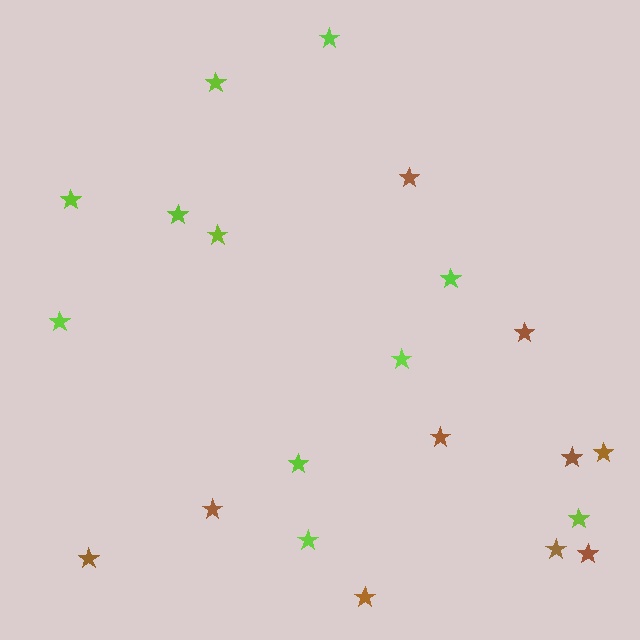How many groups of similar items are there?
There are 2 groups: one group of brown stars (10) and one group of lime stars (11).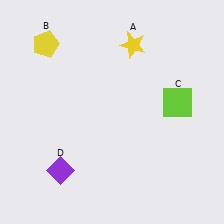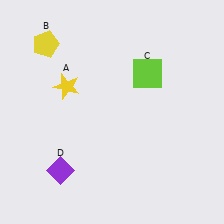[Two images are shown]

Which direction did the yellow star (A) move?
The yellow star (A) moved left.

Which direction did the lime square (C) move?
The lime square (C) moved left.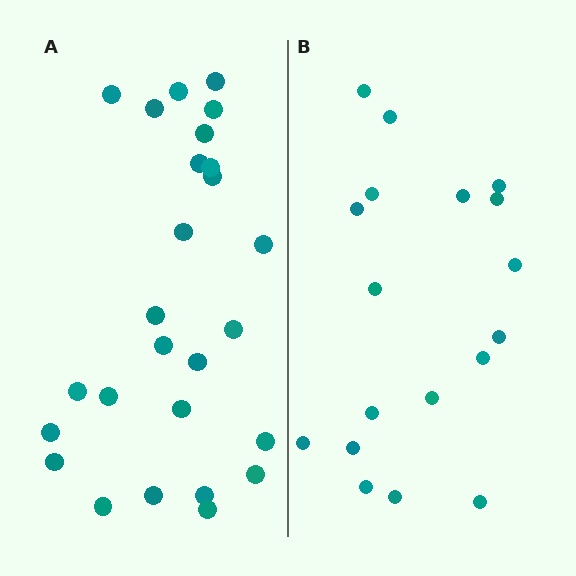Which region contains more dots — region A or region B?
Region A (the left region) has more dots.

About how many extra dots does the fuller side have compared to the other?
Region A has roughly 8 or so more dots than region B.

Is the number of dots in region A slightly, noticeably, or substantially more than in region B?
Region A has noticeably more, but not dramatically so. The ratio is roughly 1.4 to 1.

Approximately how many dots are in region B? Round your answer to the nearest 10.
About 20 dots. (The exact count is 18, which rounds to 20.)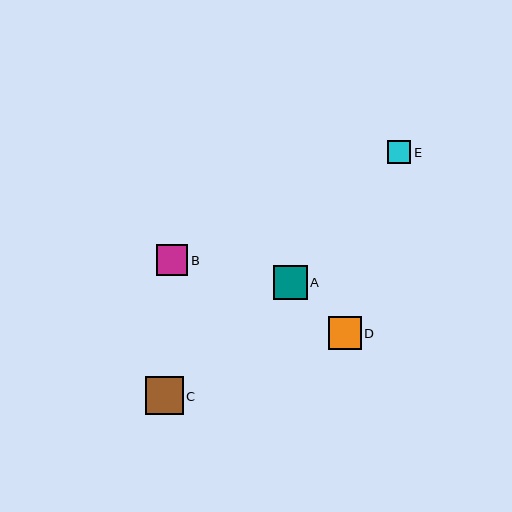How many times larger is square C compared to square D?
Square C is approximately 1.1 times the size of square D.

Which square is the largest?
Square C is the largest with a size of approximately 38 pixels.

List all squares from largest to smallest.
From largest to smallest: C, A, D, B, E.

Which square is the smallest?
Square E is the smallest with a size of approximately 23 pixels.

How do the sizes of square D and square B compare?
Square D and square B are approximately the same size.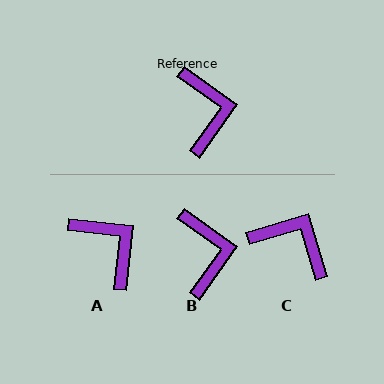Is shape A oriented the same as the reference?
No, it is off by about 29 degrees.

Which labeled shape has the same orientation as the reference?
B.